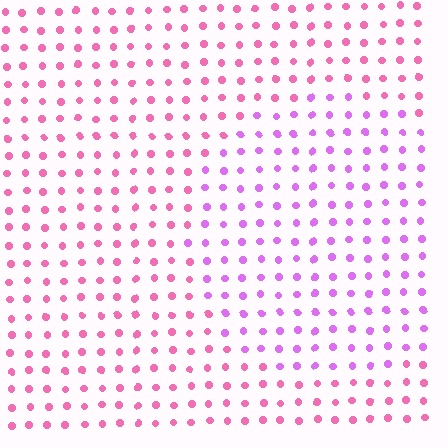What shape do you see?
I see a circle.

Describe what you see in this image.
The image is filled with small pink elements in a uniform arrangement. A circle-shaped region is visible where the elements are tinted to a slightly different hue, forming a subtle color boundary.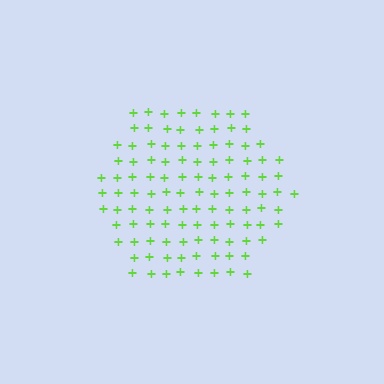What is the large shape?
The large shape is a hexagon.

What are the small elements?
The small elements are plus signs.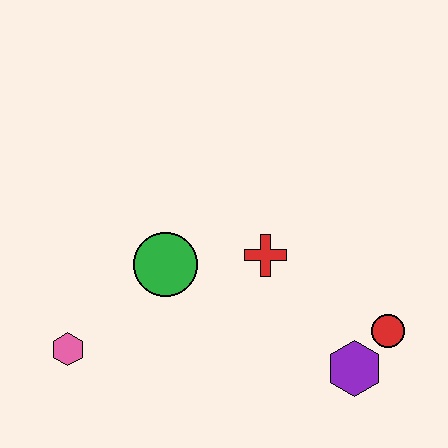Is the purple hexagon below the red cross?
Yes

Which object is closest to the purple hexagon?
The red circle is closest to the purple hexagon.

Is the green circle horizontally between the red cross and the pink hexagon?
Yes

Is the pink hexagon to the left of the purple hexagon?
Yes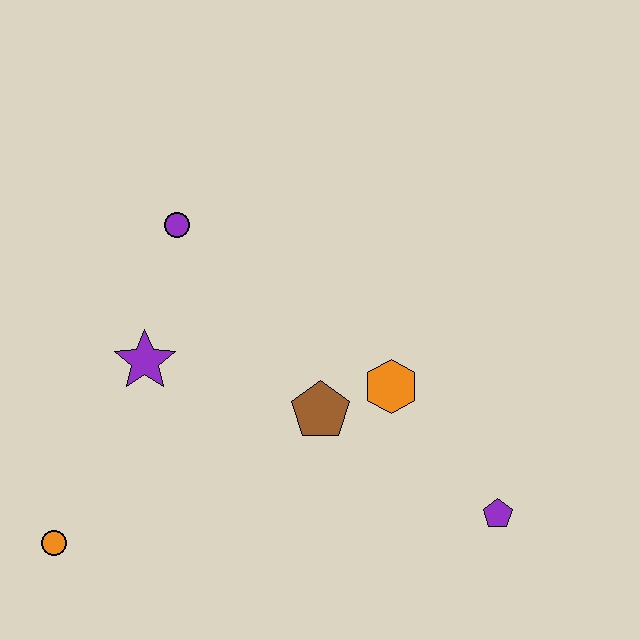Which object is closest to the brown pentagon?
The orange hexagon is closest to the brown pentagon.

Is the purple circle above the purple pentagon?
Yes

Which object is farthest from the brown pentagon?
The orange circle is farthest from the brown pentagon.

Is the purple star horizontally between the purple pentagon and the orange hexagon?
No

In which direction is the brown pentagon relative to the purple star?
The brown pentagon is to the right of the purple star.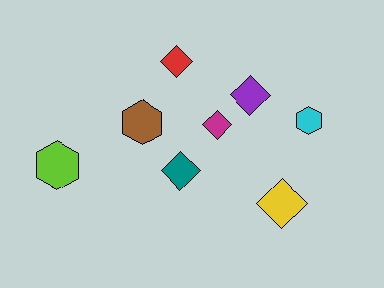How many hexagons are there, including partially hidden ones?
There are 3 hexagons.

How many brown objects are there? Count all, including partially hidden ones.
There is 1 brown object.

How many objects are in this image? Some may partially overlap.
There are 8 objects.